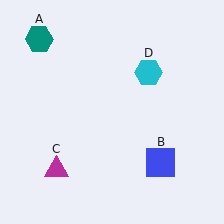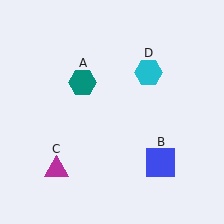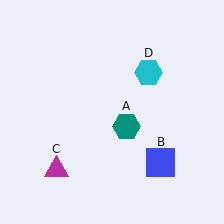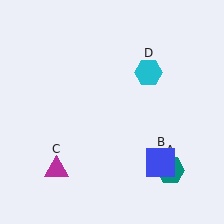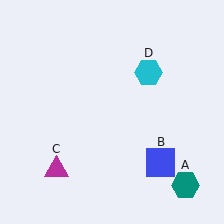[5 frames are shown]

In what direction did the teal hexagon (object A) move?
The teal hexagon (object A) moved down and to the right.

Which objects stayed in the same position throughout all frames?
Blue square (object B) and magenta triangle (object C) and cyan hexagon (object D) remained stationary.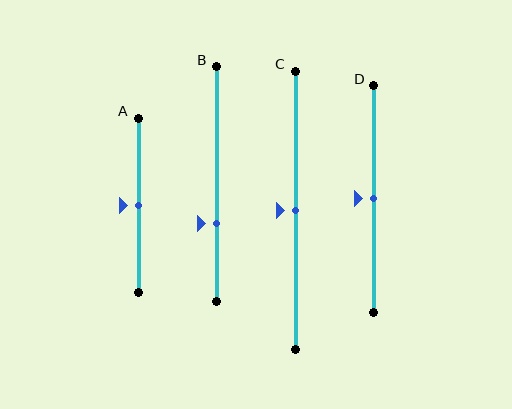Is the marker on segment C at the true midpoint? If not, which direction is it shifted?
Yes, the marker on segment C is at the true midpoint.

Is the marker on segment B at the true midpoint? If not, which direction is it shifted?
No, the marker on segment B is shifted downward by about 17% of the segment length.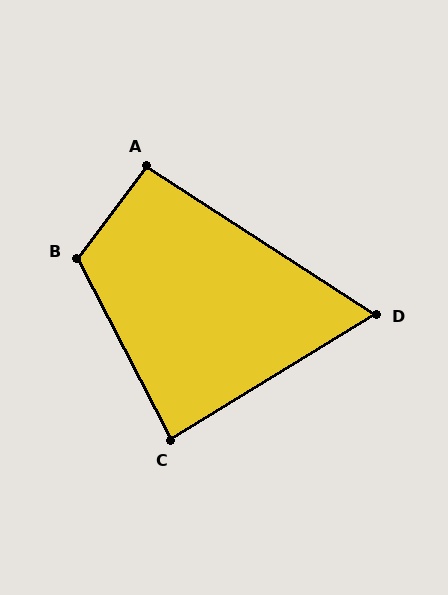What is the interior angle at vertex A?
Approximately 94 degrees (approximately right).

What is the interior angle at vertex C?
Approximately 86 degrees (approximately right).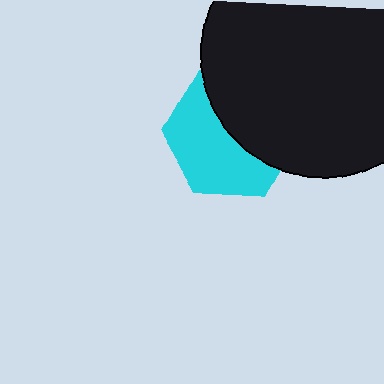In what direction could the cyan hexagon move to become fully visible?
The cyan hexagon could move toward the lower-left. That would shift it out from behind the black circle entirely.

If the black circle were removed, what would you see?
You would see the complete cyan hexagon.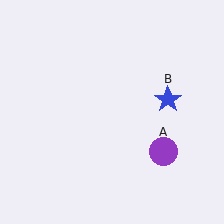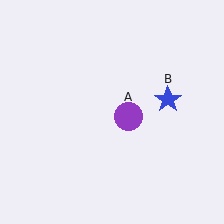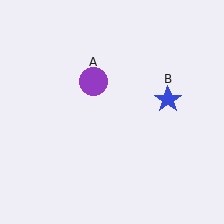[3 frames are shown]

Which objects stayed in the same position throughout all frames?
Blue star (object B) remained stationary.